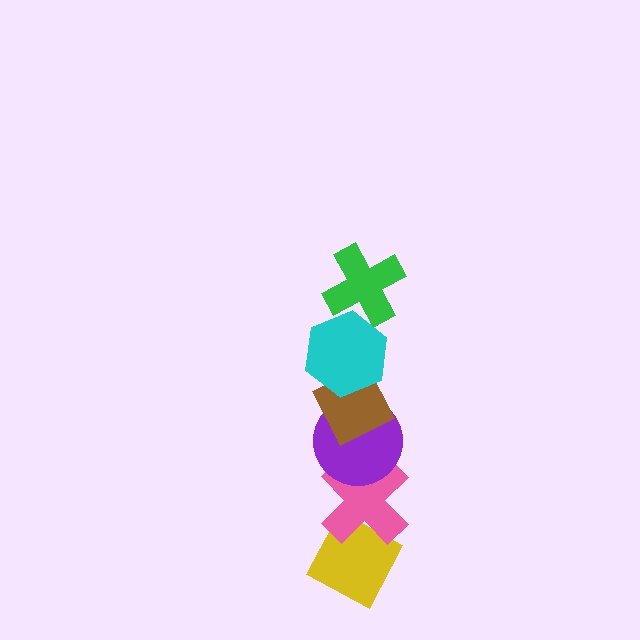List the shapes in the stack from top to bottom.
From top to bottom: the green cross, the cyan hexagon, the brown diamond, the purple circle, the pink cross, the yellow diamond.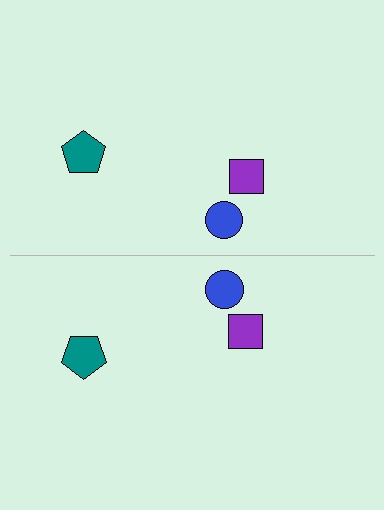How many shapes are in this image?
There are 6 shapes in this image.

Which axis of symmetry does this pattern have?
The pattern has a horizontal axis of symmetry running through the center of the image.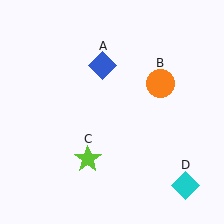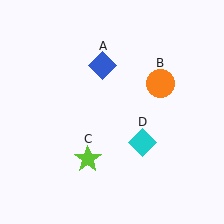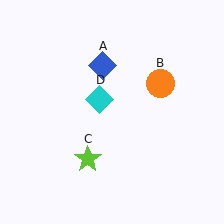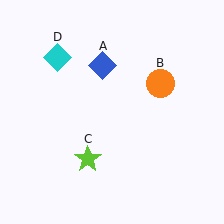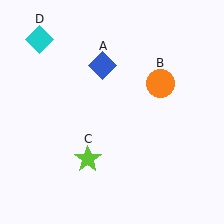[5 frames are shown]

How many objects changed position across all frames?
1 object changed position: cyan diamond (object D).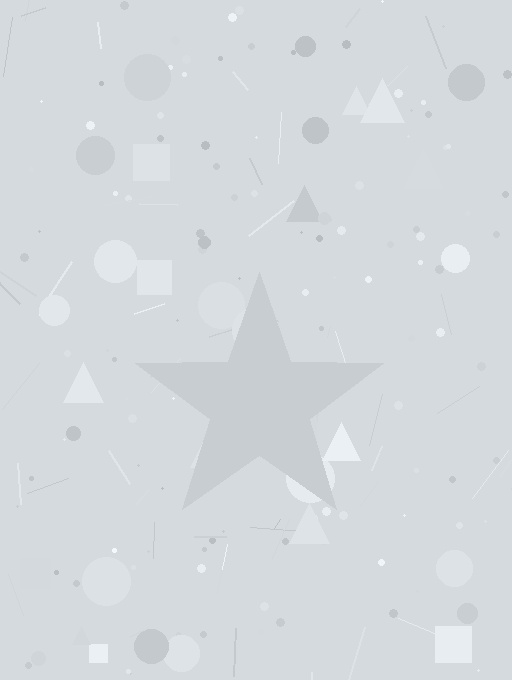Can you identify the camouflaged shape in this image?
The camouflaged shape is a star.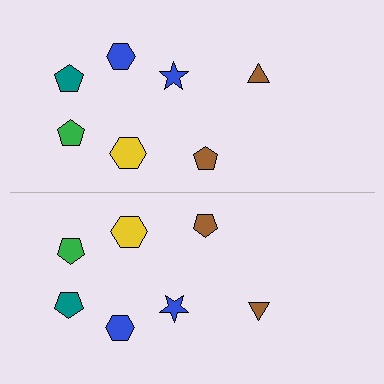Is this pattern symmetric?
Yes, this pattern has bilateral (reflection) symmetry.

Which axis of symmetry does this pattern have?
The pattern has a horizontal axis of symmetry running through the center of the image.